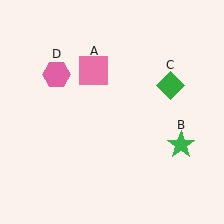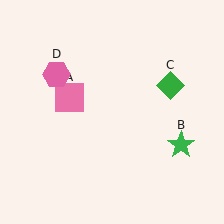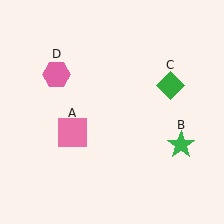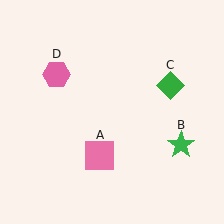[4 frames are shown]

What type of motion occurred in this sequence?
The pink square (object A) rotated counterclockwise around the center of the scene.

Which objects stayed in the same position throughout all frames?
Green star (object B) and green diamond (object C) and pink hexagon (object D) remained stationary.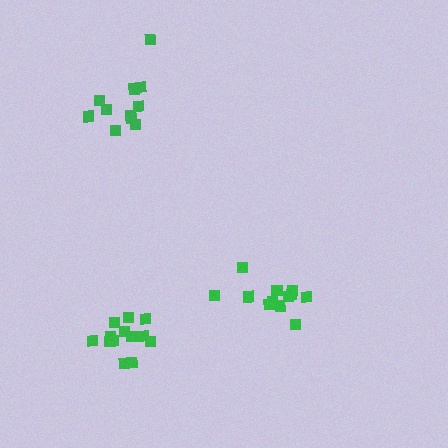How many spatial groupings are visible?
There are 3 spatial groupings.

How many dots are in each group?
Group 1: 12 dots, Group 2: 11 dots, Group 3: 13 dots (36 total).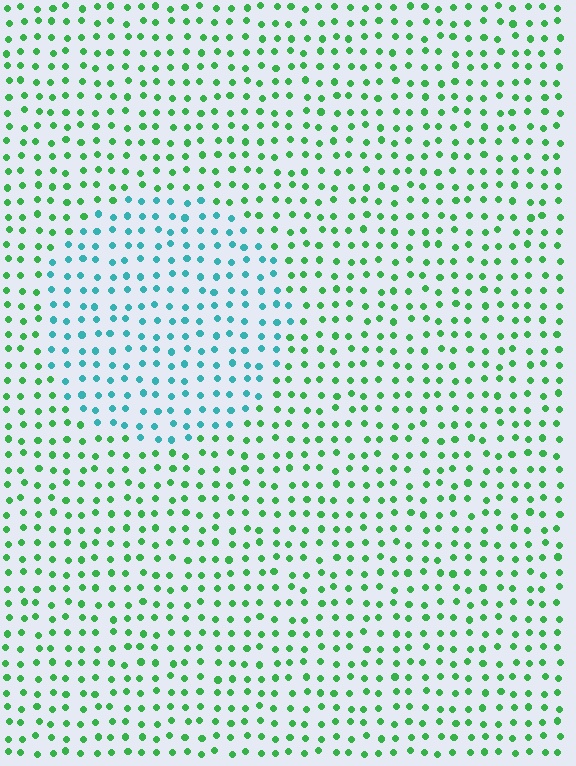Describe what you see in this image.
The image is filled with small green elements in a uniform arrangement. A circle-shaped region is visible where the elements are tinted to a slightly different hue, forming a subtle color boundary.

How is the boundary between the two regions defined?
The boundary is defined purely by a slight shift in hue (about 51 degrees). Spacing, size, and orientation are identical on both sides.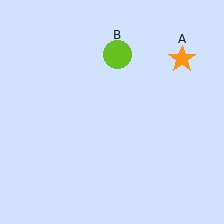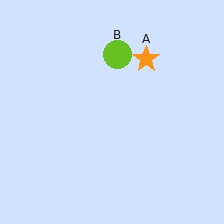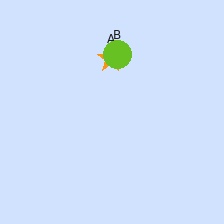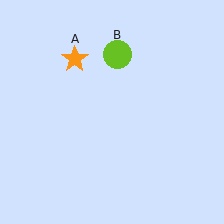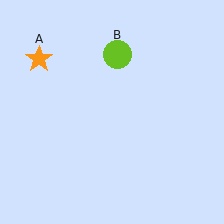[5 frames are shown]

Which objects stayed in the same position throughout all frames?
Lime circle (object B) remained stationary.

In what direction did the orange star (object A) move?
The orange star (object A) moved left.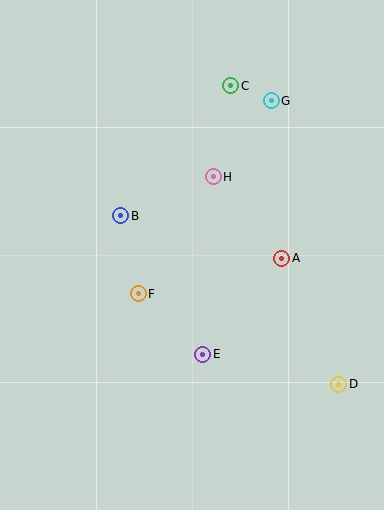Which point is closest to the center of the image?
Point F at (138, 294) is closest to the center.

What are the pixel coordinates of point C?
Point C is at (231, 86).